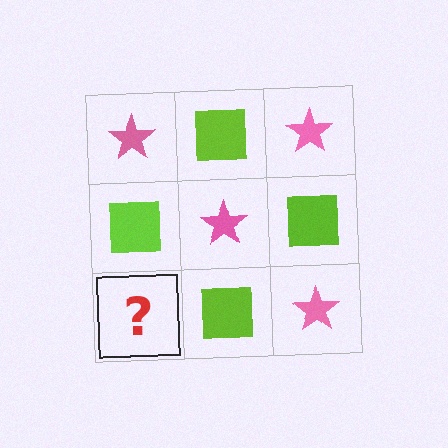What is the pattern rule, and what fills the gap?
The rule is that it alternates pink star and lime square in a checkerboard pattern. The gap should be filled with a pink star.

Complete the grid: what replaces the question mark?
The question mark should be replaced with a pink star.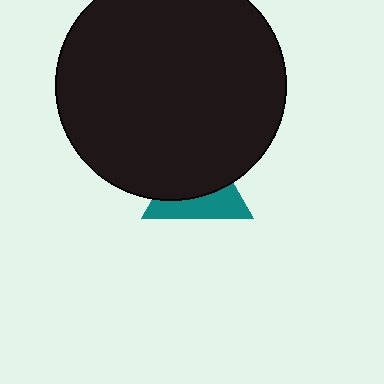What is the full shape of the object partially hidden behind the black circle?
The partially hidden object is a teal triangle.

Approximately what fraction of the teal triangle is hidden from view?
Roughly 58% of the teal triangle is hidden behind the black circle.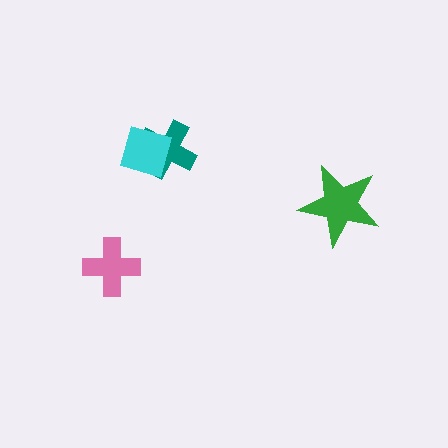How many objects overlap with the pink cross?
0 objects overlap with the pink cross.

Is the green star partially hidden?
No, no other shape covers it.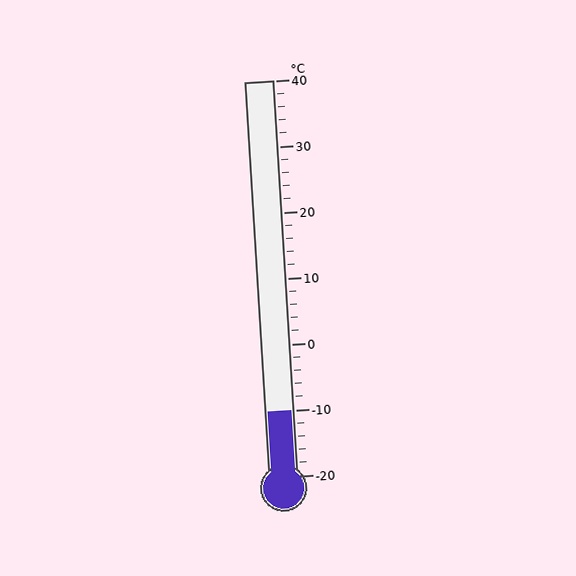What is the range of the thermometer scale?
The thermometer scale ranges from -20°C to 40°C.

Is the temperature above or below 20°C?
The temperature is below 20°C.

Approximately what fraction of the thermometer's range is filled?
The thermometer is filled to approximately 15% of its range.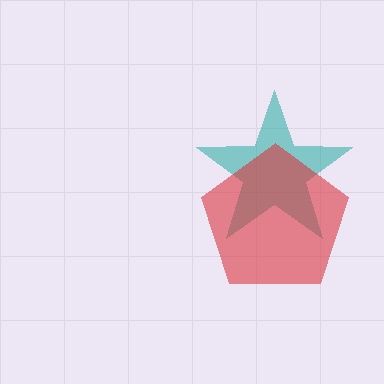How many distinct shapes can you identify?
There are 2 distinct shapes: a teal star, a red pentagon.